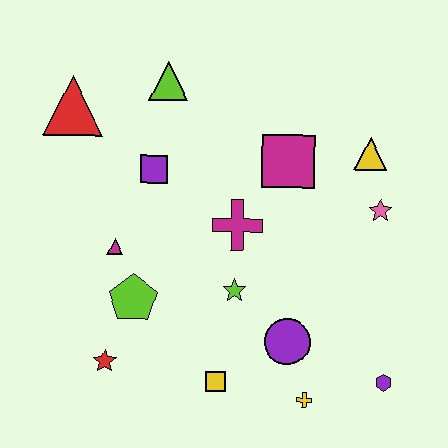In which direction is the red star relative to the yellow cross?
The red star is to the left of the yellow cross.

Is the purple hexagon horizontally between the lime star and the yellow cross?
No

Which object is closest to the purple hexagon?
The yellow cross is closest to the purple hexagon.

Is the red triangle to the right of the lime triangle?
No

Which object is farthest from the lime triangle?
The purple hexagon is farthest from the lime triangle.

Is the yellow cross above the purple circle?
No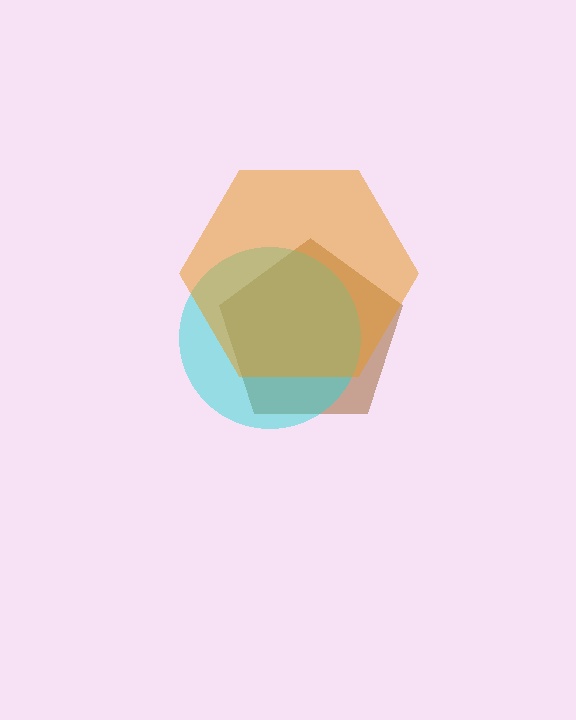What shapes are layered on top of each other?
The layered shapes are: a brown pentagon, a cyan circle, an orange hexagon.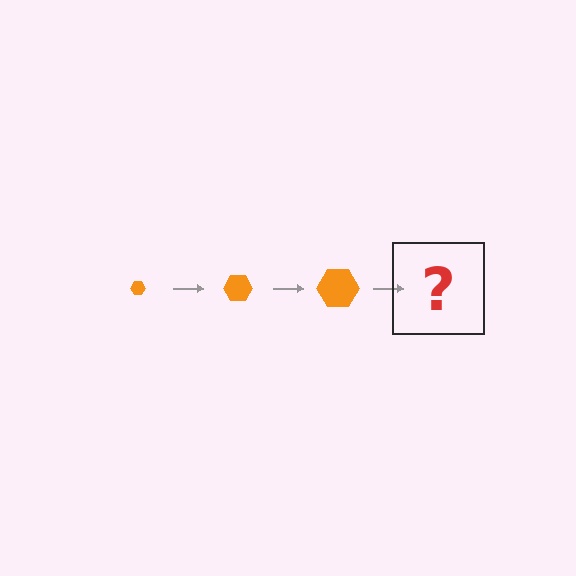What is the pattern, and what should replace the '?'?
The pattern is that the hexagon gets progressively larger each step. The '?' should be an orange hexagon, larger than the previous one.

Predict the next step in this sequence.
The next step is an orange hexagon, larger than the previous one.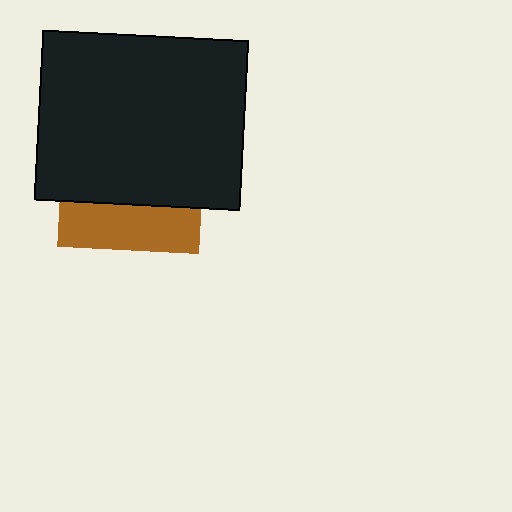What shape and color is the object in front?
The object in front is a black rectangle.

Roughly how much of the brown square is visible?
A small part of it is visible (roughly 32%).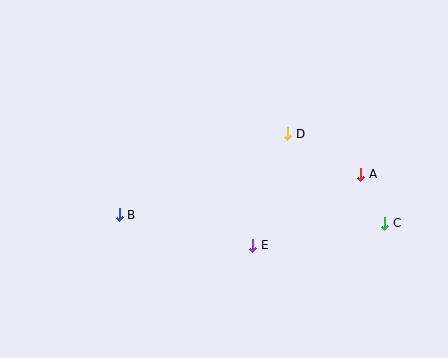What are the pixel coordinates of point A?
Point A is at (361, 174).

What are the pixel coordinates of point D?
Point D is at (288, 134).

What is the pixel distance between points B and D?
The distance between B and D is 187 pixels.